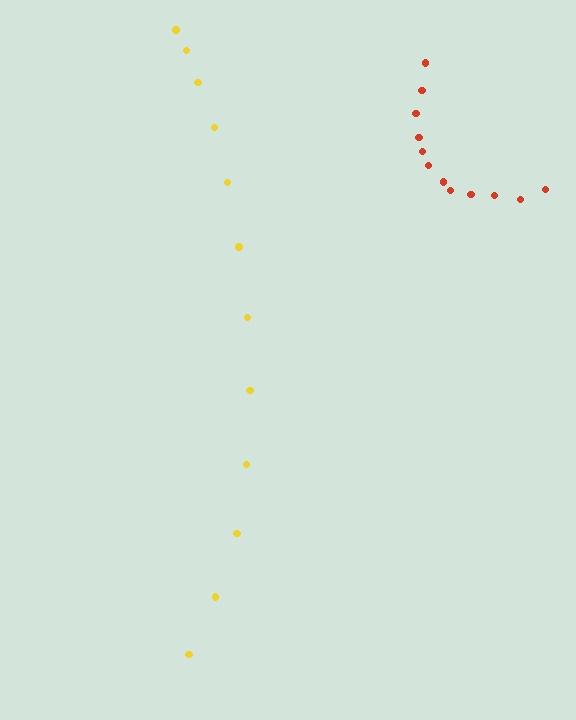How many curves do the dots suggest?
There are 2 distinct paths.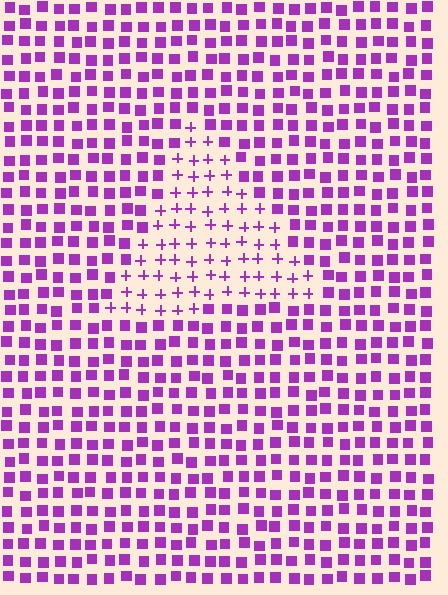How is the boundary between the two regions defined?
The boundary is defined by a change in element shape: plus signs inside vs. squares outside. All elements share the same color and spacing.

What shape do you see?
I see a triangle.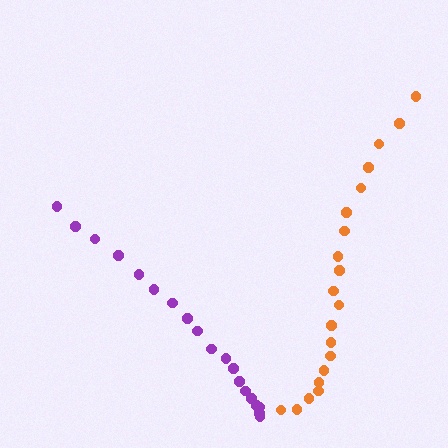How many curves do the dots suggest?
There are 2 distinct paths.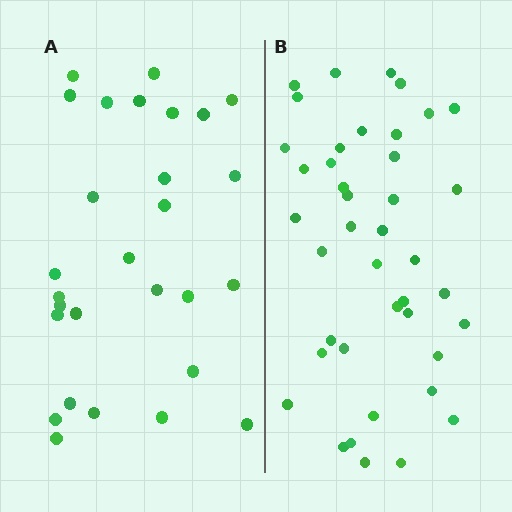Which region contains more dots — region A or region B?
Region B (the right region) has more dots.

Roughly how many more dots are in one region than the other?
Region B has approximately 15 more dots than region A.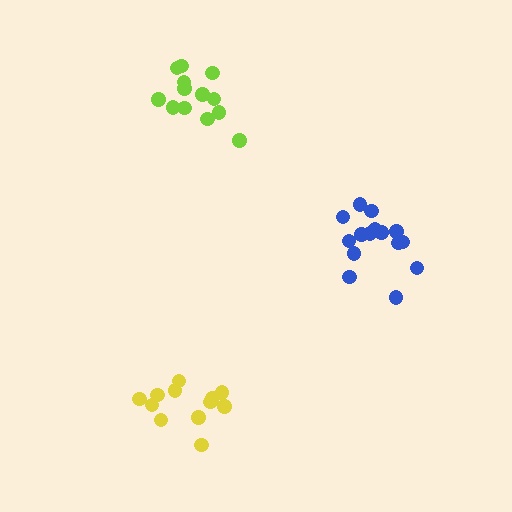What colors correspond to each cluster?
The clusters are colored: lime, yellow, blue.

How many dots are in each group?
Group 1: 13 dots, Group 2: 12 dots, Group 3: 15 dots (40 total).